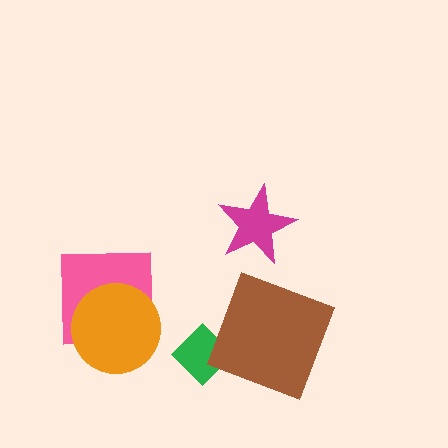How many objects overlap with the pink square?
1 object overlaps with the pink square.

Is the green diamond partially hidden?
Yes, it is partially covered by another shape.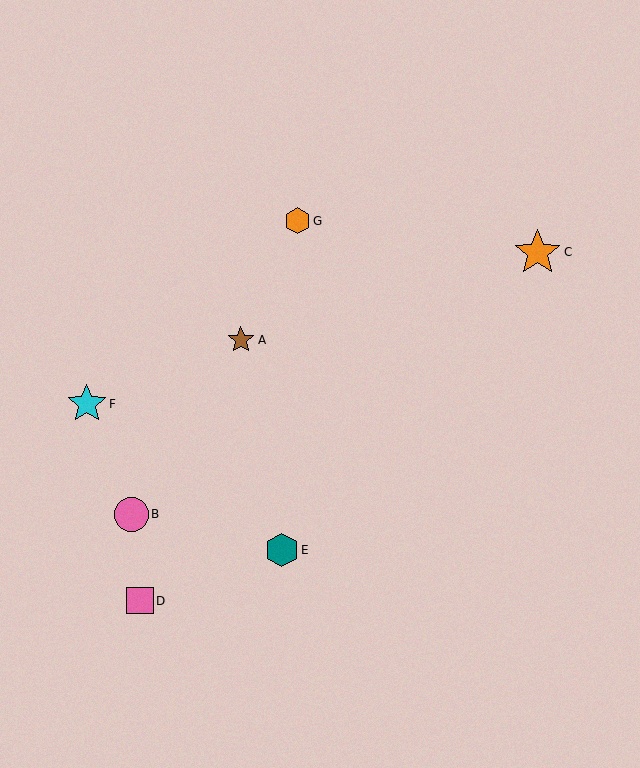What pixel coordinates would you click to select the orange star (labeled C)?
Click at (537, 252) to select the orange star C.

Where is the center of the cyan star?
The center of the cyan star is at (87, 404).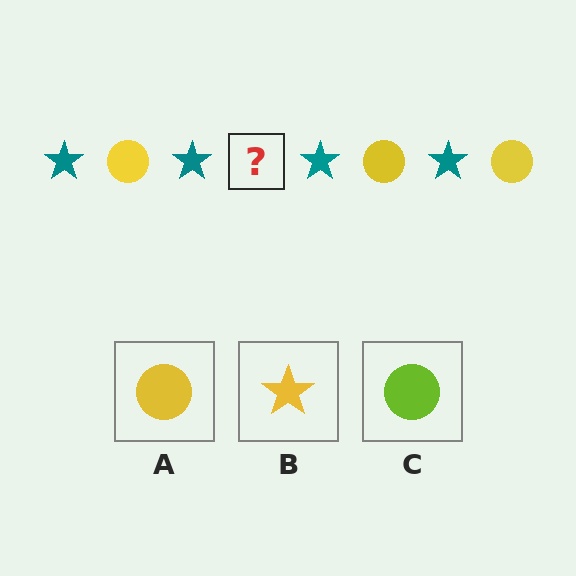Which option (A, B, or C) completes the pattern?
A.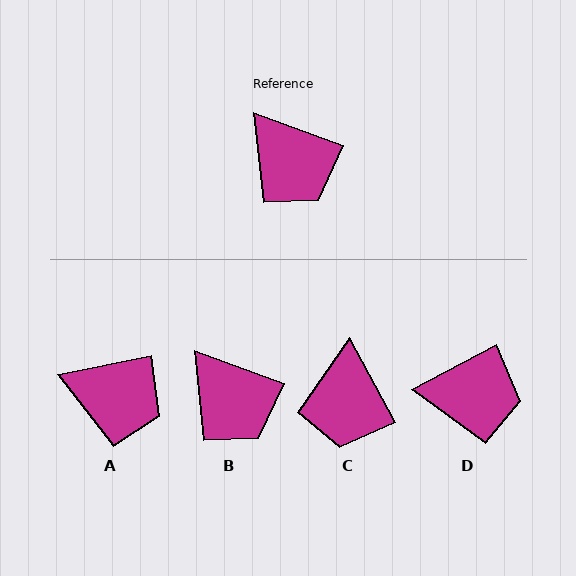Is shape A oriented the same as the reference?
No, it is off by about 32 degrees.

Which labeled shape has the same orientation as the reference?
B.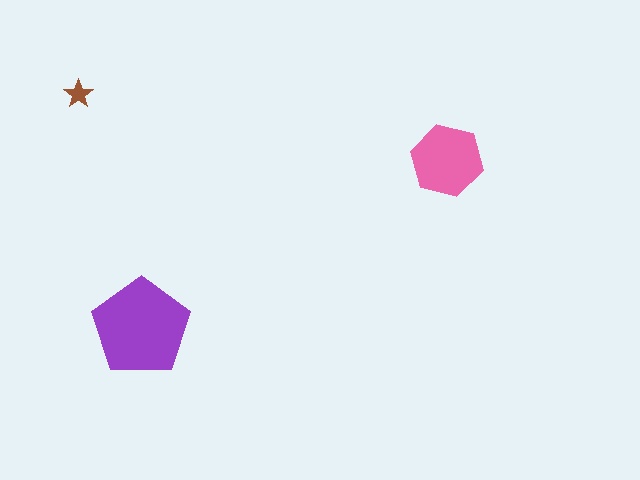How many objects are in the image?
There are 3 objects in the image.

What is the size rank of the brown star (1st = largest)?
3rd.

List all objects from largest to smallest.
The purple pentagon, the pink hexagon, the brown star.